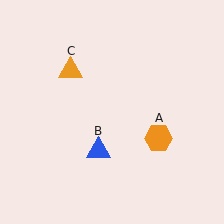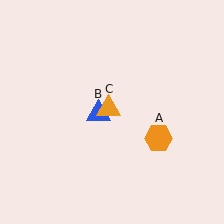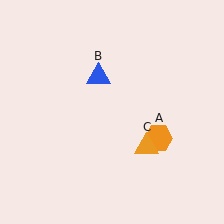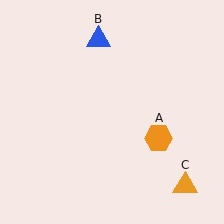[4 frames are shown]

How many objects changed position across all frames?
2 objects changed position: blue triangle (object B), orange triangle (object C).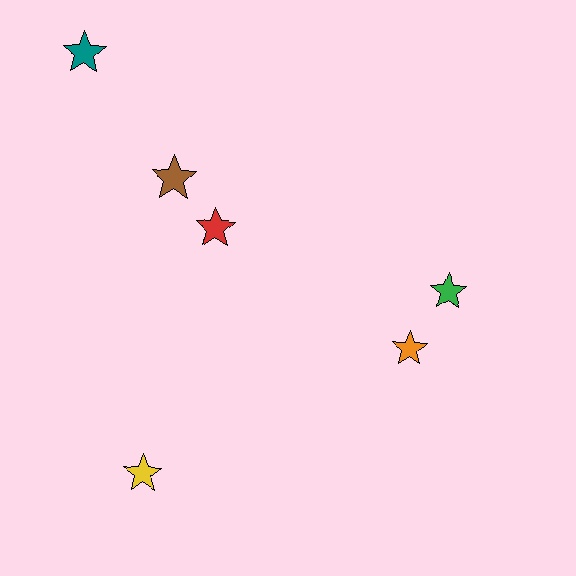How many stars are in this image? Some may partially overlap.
There are 6 stars.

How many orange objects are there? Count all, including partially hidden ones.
There is 1 orange object.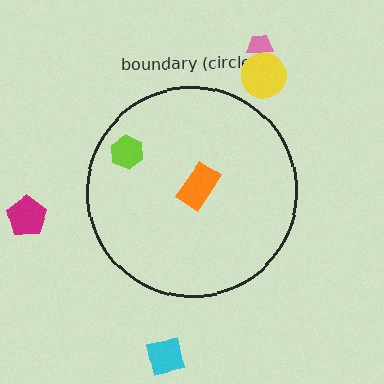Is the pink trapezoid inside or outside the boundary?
Outside.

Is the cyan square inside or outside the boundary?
Outside.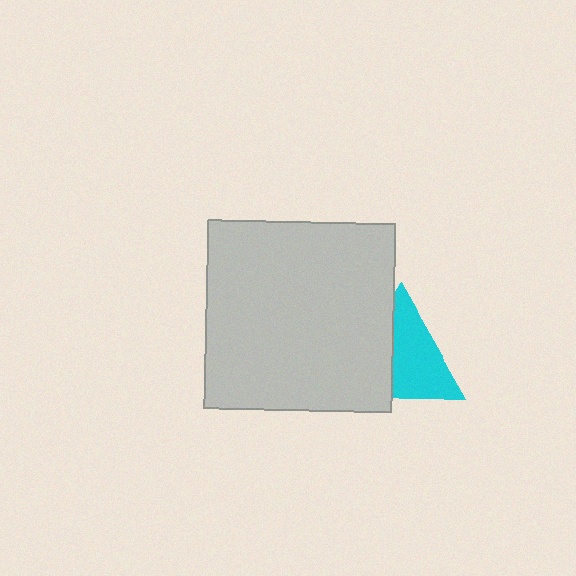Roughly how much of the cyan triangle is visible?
About half of it is visible (roughly 58%).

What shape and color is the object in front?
The object in front is a light gray square.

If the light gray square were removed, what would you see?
You would see the complete cyan triangle.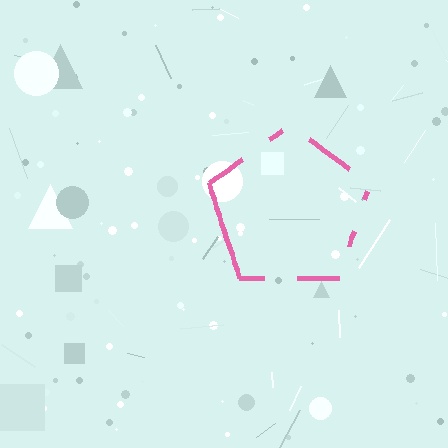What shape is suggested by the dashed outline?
The dashed outline suggests a pentagon.